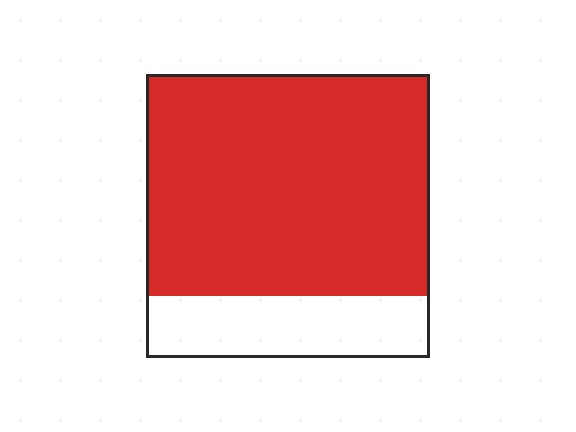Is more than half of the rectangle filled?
Yes.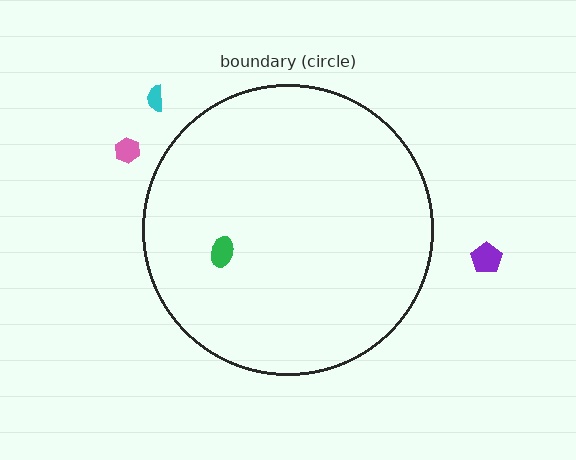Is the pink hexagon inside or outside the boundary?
Outside.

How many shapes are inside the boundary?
1 inside, 3 outside.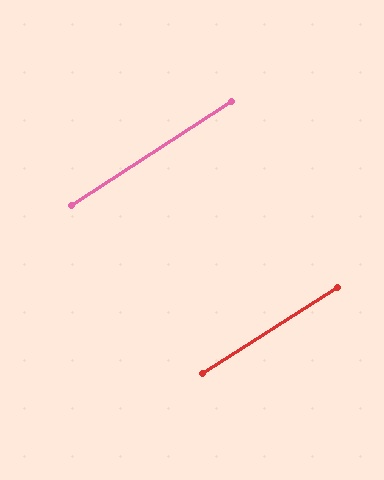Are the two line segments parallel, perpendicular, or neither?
Parallel — their directions differ by only 0.7°.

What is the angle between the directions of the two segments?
Approximately 1 degree.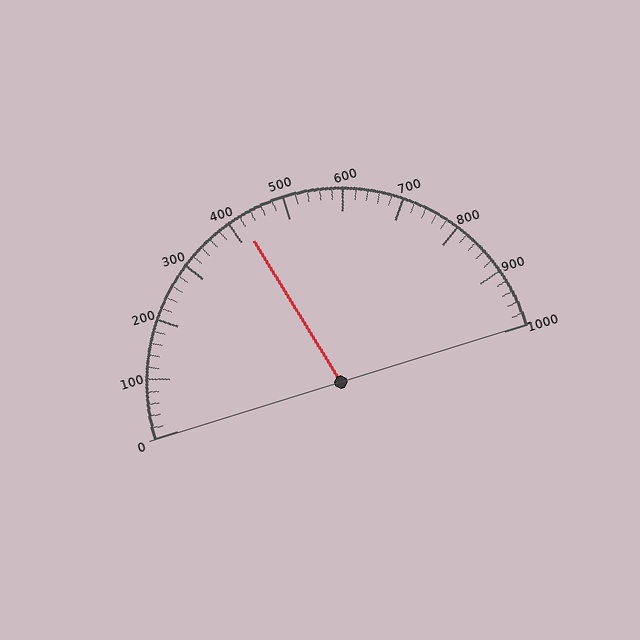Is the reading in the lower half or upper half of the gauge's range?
The reading is in the lower half of the range (0 to 1000).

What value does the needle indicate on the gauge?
The needle indicates approximately 420.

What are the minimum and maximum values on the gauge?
The gauge ranges from 0 to 1000.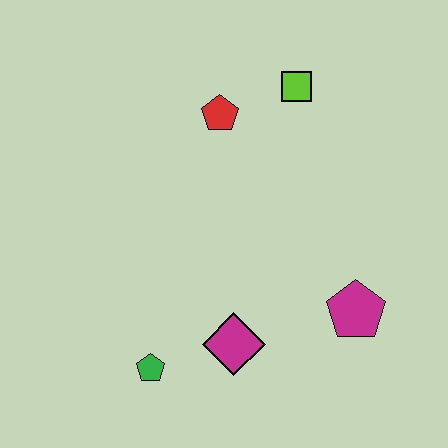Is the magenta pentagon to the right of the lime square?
Yes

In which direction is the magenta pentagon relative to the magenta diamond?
The magenta pentagon is to the right of the magenta diamond.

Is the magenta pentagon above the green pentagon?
Yes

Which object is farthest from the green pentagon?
The lime square is farthest from the green pentagon.